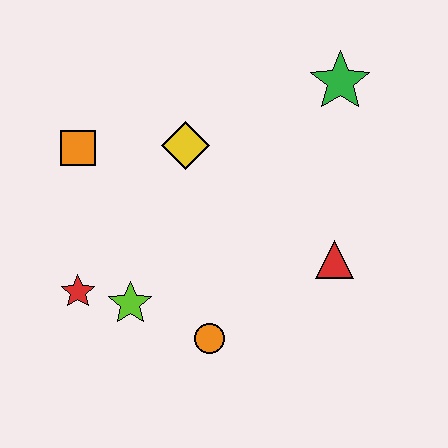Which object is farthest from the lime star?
The green star is farthest from the lime star.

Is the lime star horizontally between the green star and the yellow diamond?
No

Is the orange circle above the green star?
No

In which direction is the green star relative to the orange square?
The green star is to the right of the orange square.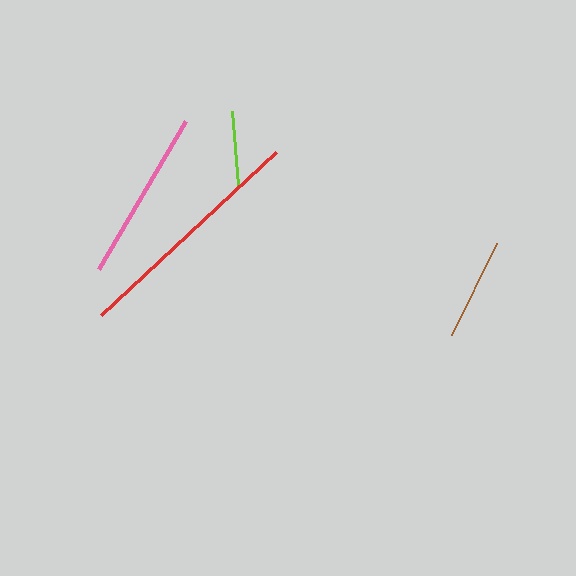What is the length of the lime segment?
The lime segment is approximately 74 pixels long.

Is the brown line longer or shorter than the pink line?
The pink line is longer than the brown line.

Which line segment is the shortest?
The lime line is the shortest at approximately 74 pixels.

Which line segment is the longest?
The red line is the longest at approximately 240 pixels.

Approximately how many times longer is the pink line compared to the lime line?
The pink line is approximately 2.3 times the length of the lime line.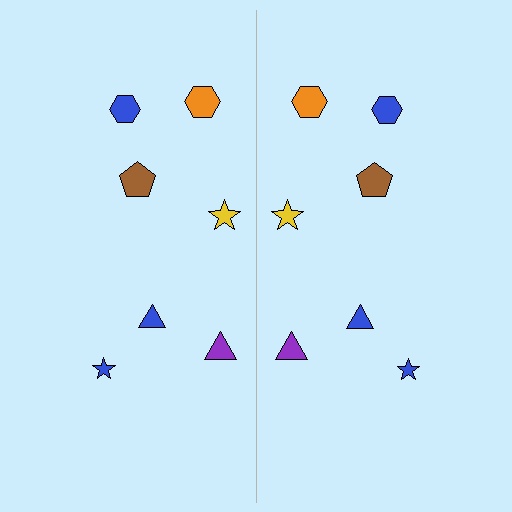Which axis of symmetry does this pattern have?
The pattern has a vertical axis of symmetry running through the center of the image.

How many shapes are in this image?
There are 14 shapes in this image.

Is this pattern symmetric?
Yes, this pattern has bilateral (reflection) symmetry.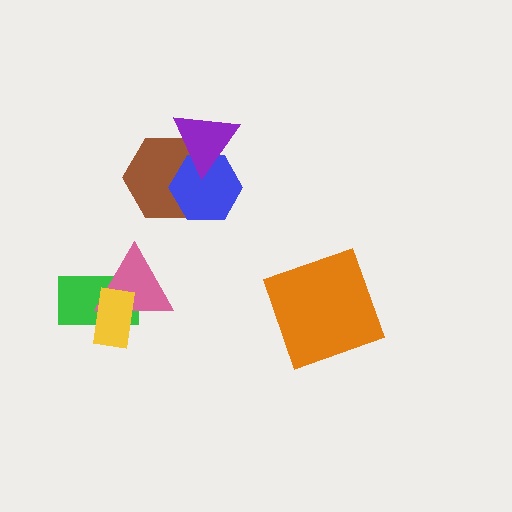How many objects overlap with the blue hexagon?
2 objects overlap with the blue hexagon.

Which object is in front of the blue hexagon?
The purple triangle is in front of the blue hexagon.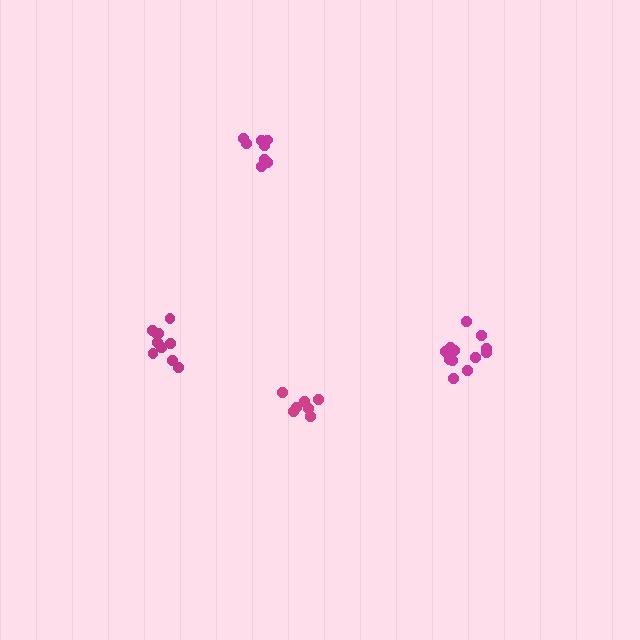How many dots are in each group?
Group 1: 10 dots, Group 2: 8 dots, Group 3: 13 dots, Group 4: 7 dots (38 total).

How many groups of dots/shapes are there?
There are 4 groups.